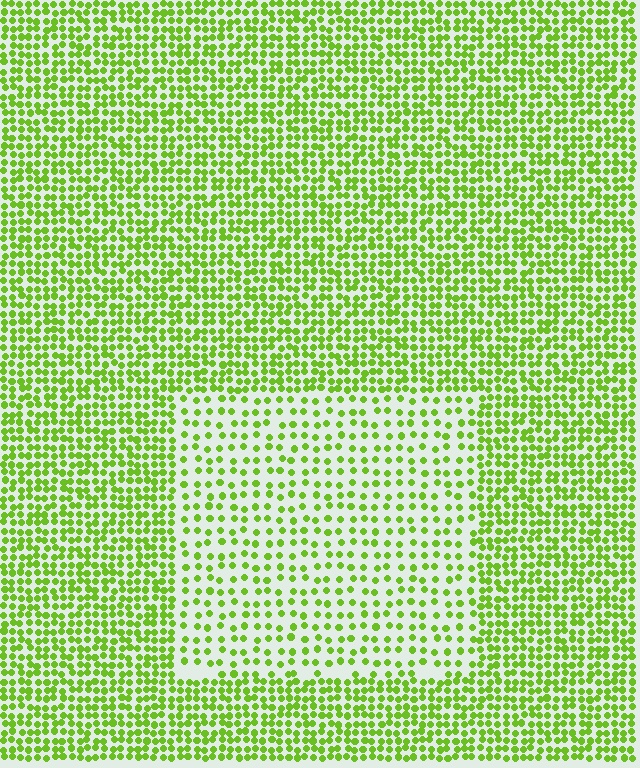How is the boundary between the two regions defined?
The boundary is defined by a change in element density (approximately 2.0x ratio). All elements are the same color, size, and shape.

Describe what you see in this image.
The image contains small lime elements arranged at two different densities. A rectangle-shaped region is visible where the elements are less densely packed than the surrounding area.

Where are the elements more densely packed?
The elements are more densely packed outside the rectangle boundary.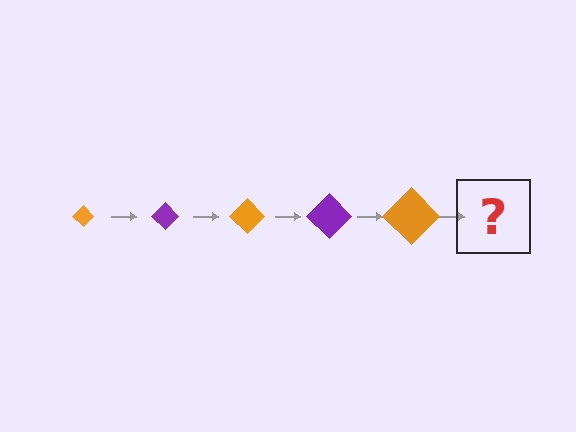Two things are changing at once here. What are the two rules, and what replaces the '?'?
The two rules are that the diamond grows larger each step and the color cycles through orange and purple. The '?' should be a purple diamond, larger than the previous one.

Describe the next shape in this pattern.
It should be a purple diamond, larger than the previous one.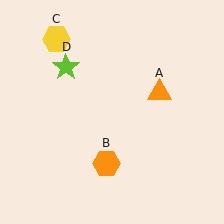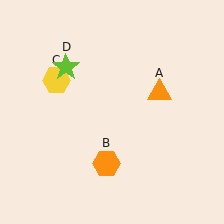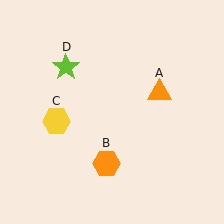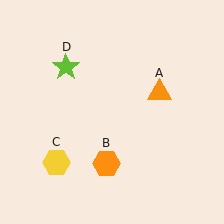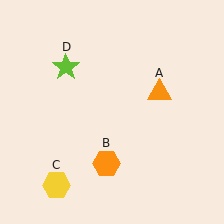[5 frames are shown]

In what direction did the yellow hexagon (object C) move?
The yellow hexagon (object C) moved down.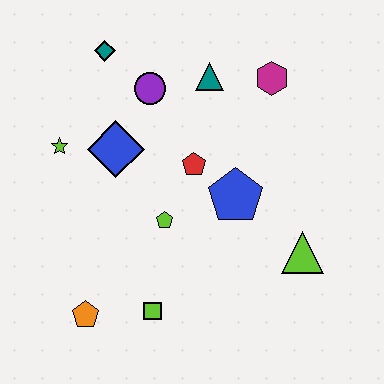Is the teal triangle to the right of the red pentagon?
Yes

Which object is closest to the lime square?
The orange pentagon is closest to the lime square.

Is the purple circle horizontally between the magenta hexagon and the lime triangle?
No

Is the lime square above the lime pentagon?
No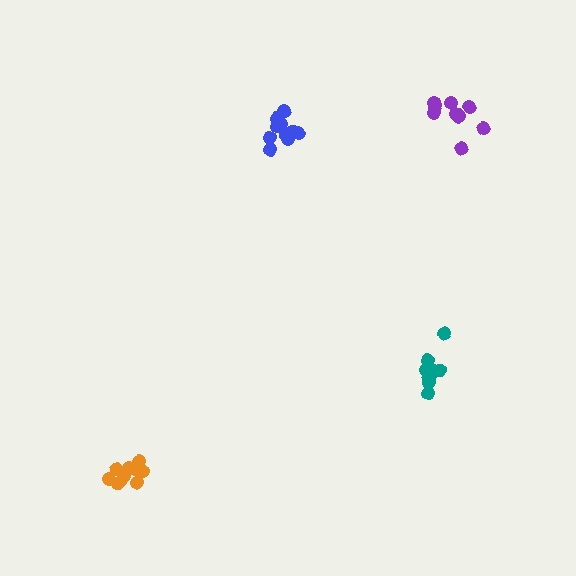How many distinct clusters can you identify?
There are 4 distinct clusters.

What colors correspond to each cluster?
The clusters are colored: purple, blue, orange, teal.